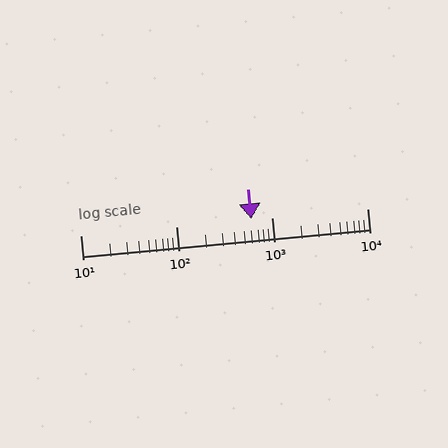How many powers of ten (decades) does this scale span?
The scale spans 3 decades, from 10 to 10000.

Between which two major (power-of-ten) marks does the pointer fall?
The pointer is between 100 and 1000.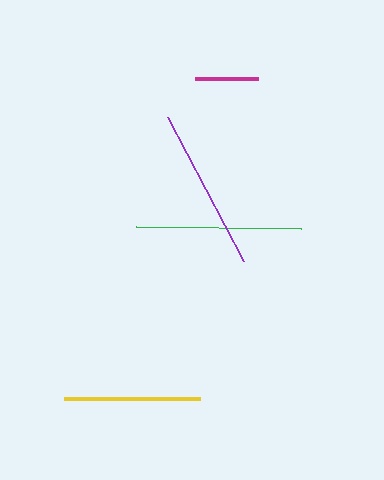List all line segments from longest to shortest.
From longest to shortest: green, purple, yellow, magenta.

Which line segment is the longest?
The green line is the longest at approximately 166 pixels.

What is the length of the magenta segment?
The magenta segment is approximately 63 pixels long.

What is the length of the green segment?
The green segment is approximately 166 pixels long.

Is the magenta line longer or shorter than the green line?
The green line is longer than the magenta line.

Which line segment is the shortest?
The magenta line is the shortest at approximately 63 pixels.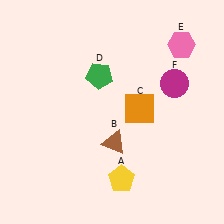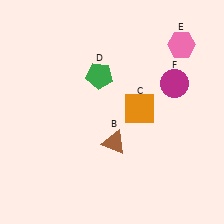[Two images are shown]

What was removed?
The yellow pentagon (A) was removed in Image 2.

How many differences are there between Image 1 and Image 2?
There is 1 difference between the two images.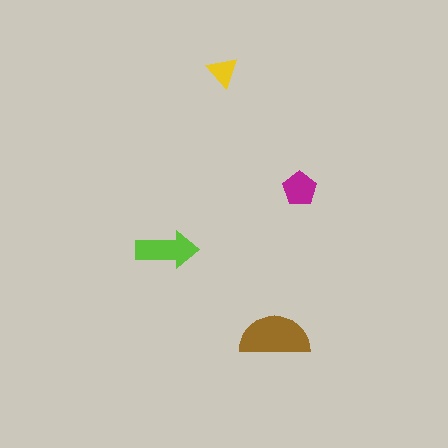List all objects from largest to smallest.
The brown semicircle, the lime arrow, the magenta pentagon, the yellow triangle.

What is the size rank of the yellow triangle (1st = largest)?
4th.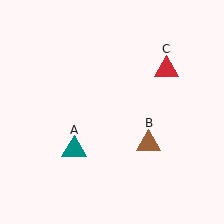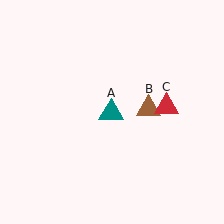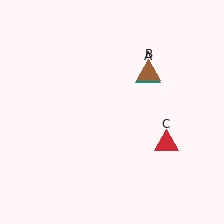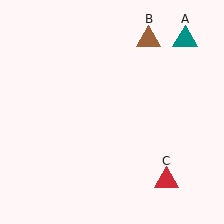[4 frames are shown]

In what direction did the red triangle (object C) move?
The red triangle (object C) moved down.